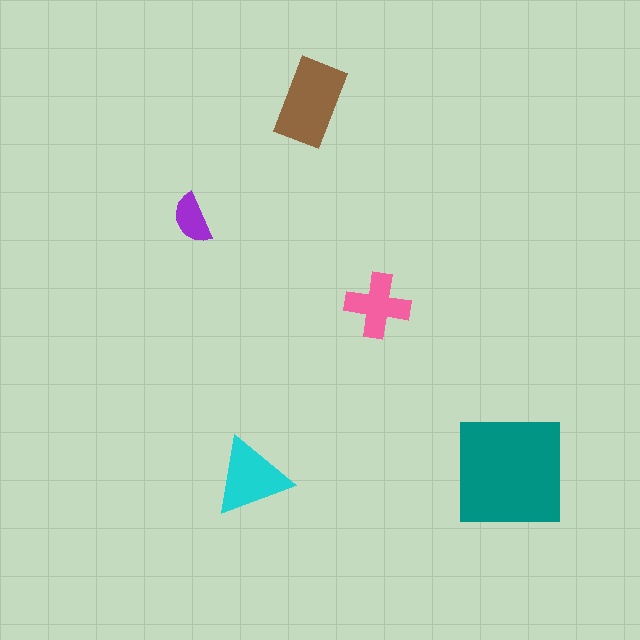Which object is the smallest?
The purple semicircle.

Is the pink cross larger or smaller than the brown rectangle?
Smaller.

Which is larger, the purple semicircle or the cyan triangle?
The cyan triangle.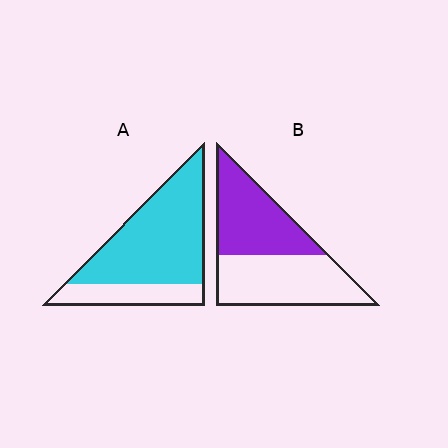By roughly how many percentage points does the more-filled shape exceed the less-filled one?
By roughly 25 percentage points (A over B).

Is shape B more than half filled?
Roughly half.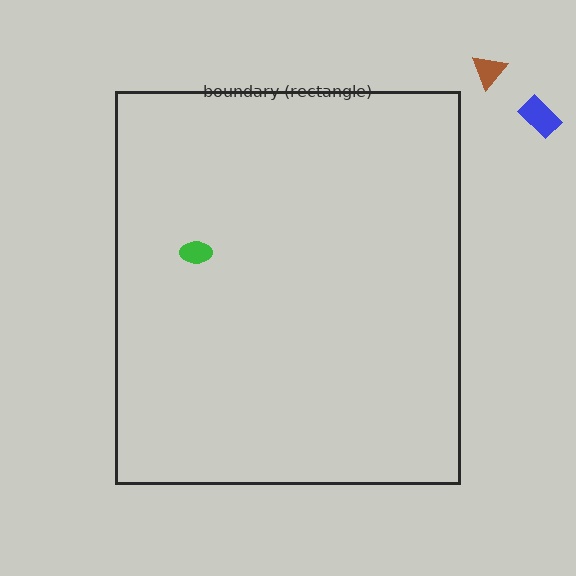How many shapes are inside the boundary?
1 inside, 2 outside.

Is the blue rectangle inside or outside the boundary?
Outside.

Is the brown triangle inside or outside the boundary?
Outside.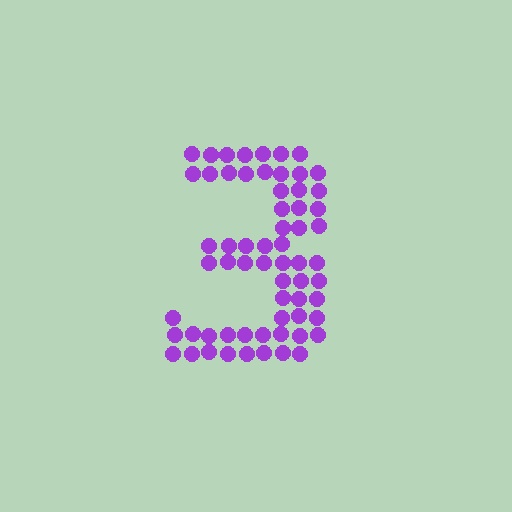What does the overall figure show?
The overall figure shows the digit 3.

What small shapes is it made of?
It is made of small circles.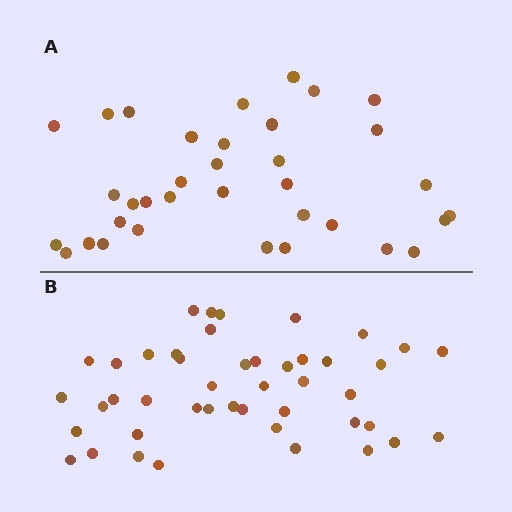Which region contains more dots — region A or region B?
Region B (the bottom region) has more dots.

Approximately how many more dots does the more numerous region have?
Region B has roughly 10 or so more dots than region A.